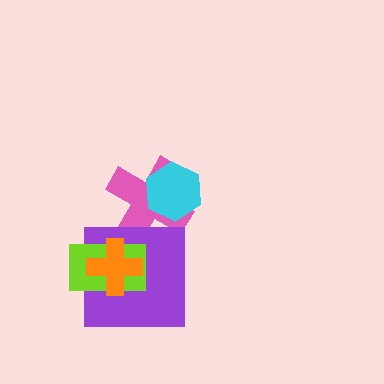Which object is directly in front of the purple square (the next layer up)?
The lime rectangle is directly in front of the purple square.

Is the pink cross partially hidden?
Yes, it is partially covered by another shape.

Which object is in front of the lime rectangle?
The orange cross is in front of the lime rectangle.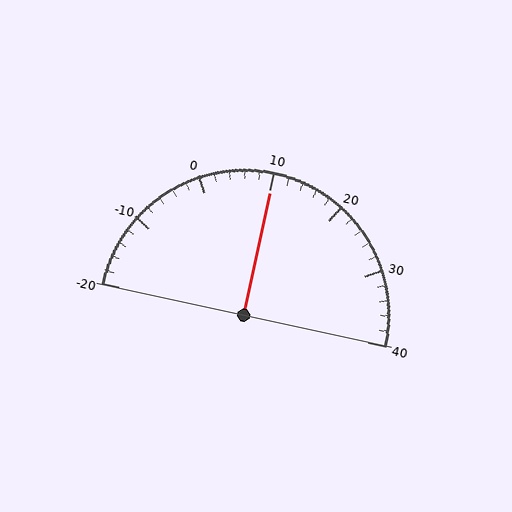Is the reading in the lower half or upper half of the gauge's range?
The reading is in the upper half of the range (-20 to 40).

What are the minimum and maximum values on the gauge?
The gauge ranges from -20 to 40.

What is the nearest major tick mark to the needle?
The nearest major tick mark is 10.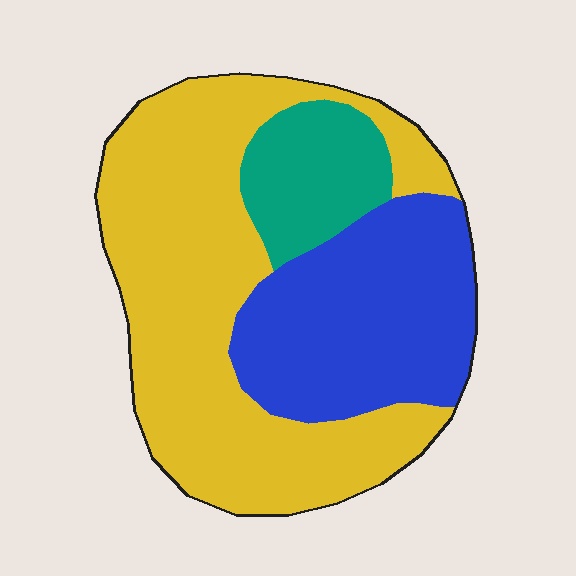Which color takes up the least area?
Teal, at roughly 15%.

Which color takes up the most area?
Yellow, at roughly 55%.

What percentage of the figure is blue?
Blue takes up about one third (1/3) of the figure.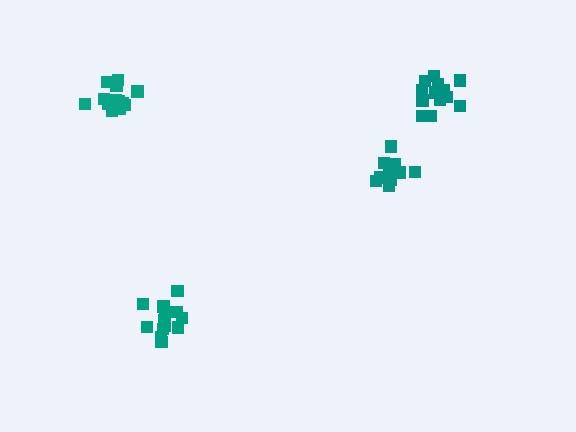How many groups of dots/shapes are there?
There are 4 groups.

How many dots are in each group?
Group 1: 17 dots, Group 2: 13 dots, Group 3: 14 dots, Group 4: 14 dots (58 total).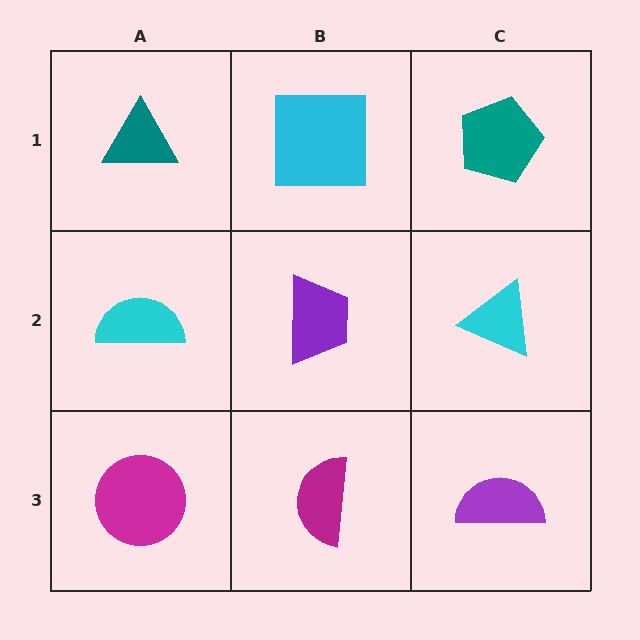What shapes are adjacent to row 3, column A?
A cyan semicircle (row 2, column A), a magenta semicircle (row 3, column B).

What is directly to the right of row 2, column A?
A purple trapezoid.